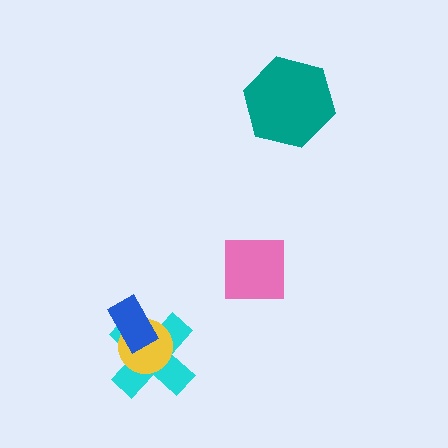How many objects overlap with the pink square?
0 objects overlap with the pink square.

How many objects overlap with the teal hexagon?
0 objects overlap with the teal hexagon.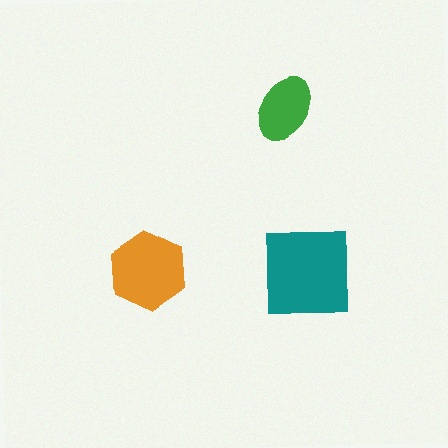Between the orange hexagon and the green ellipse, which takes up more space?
The orange hexagon.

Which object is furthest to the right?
The teal square is rightmost.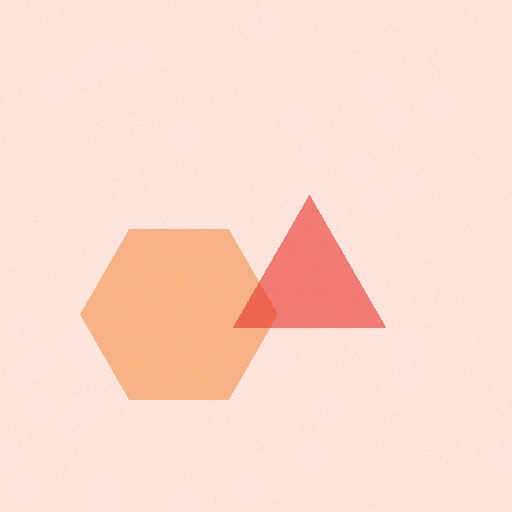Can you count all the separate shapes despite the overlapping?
Yes, there are 2 separate shapes.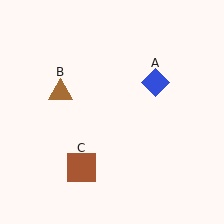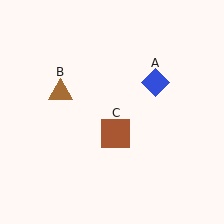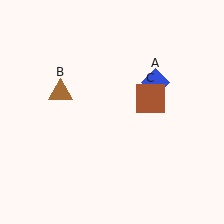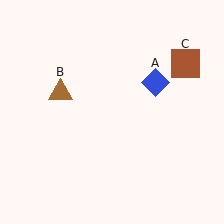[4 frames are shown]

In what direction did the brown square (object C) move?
The brown square (object C) moved up and to the right.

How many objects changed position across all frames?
1 object changed position: brown square (object C).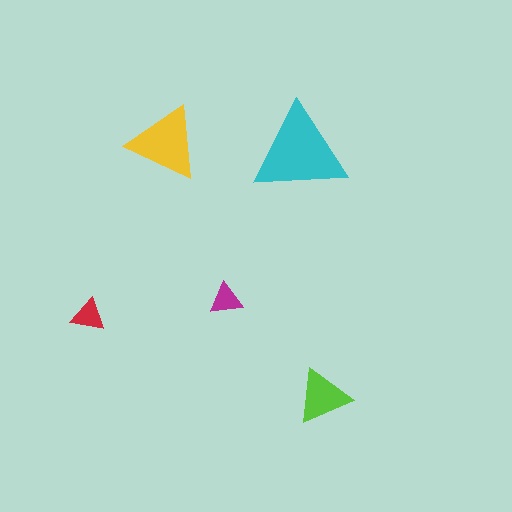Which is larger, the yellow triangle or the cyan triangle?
The cyan one.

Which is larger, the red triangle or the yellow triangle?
The yellow one.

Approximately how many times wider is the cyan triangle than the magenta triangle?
About 3 times wider.